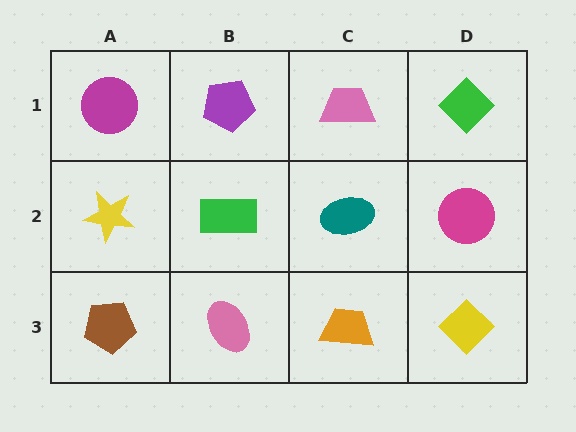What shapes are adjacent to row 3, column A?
A yellow star (row 2, column A), a pink ellipse (row 3, column B).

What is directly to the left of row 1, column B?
A magenta circle.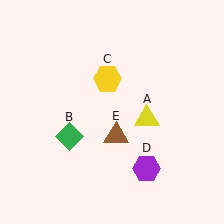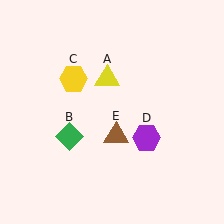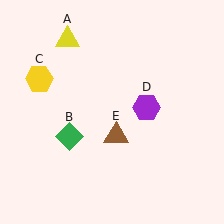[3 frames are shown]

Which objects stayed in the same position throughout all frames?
Green diamond (object B) and brown triangle (object E) remained stationary.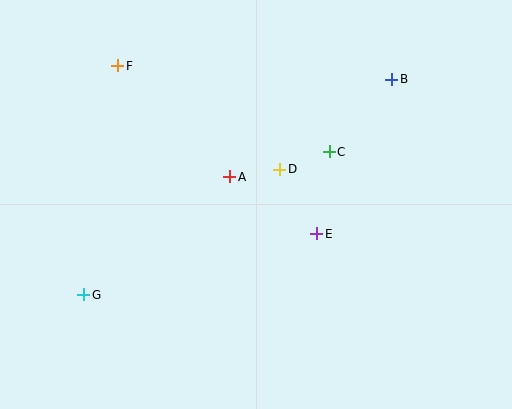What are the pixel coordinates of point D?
Point D is at (280, 169).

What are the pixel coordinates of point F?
Point F is at (118, 66).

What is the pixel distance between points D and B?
The distance between D and B is 144 pixels.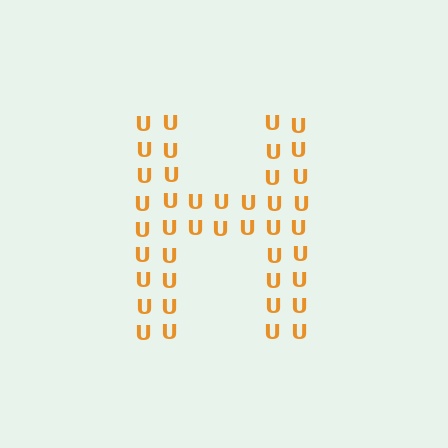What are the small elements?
The small elements are letter U's.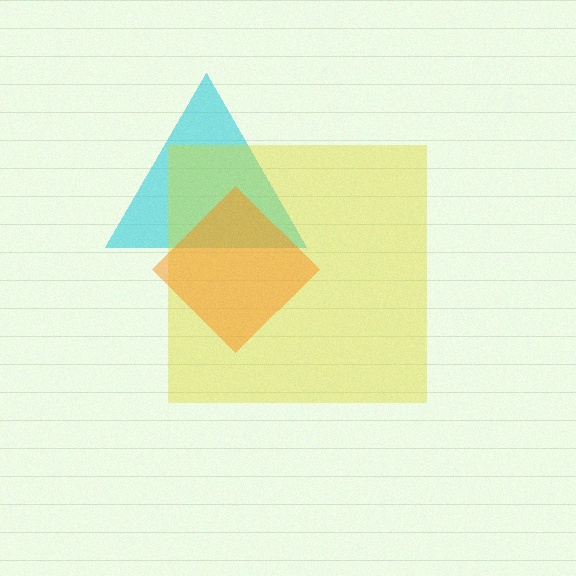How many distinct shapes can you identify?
There are 3 distinct shapes: a cyan triangle, a yellow square, an orange diamond.